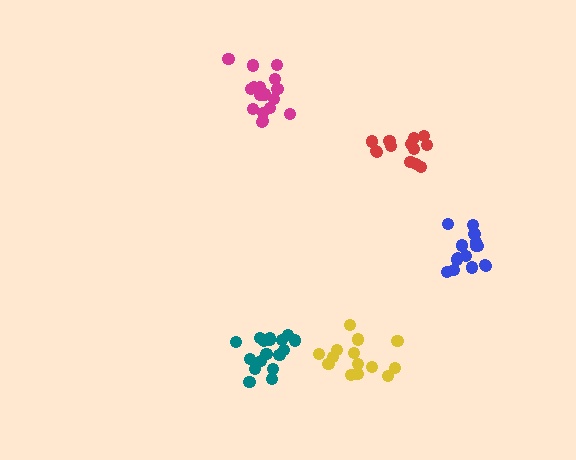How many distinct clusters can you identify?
There are 5 distinct clusters.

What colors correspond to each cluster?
The clusters are colored: teal, red, magenta, blue, yellow.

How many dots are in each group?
Group 1: 17 dots, Group 2: 14 dots, Group 3: 18 dots, Group 4: 15 dots, Group 5: 14 dots (78 total).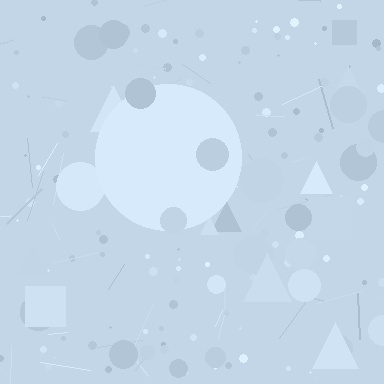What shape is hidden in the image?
A circle is hidden in the image.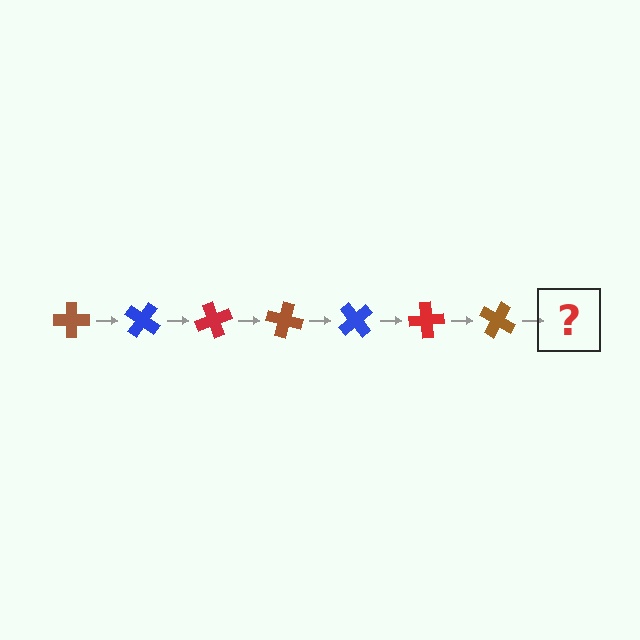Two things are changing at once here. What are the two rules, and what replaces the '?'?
The two rules are that it rotates 35 degrees each step and the color cycles through brown, blue, and red. The '?' should be a blue cross, rotated 245 degrees from the start.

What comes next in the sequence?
The next element should be a blue cross, rotated 245 degrees from the start.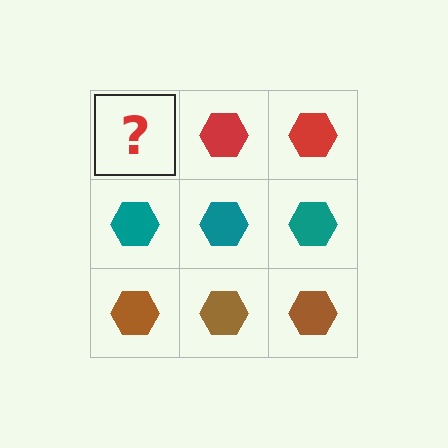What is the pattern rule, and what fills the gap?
The rule is that each row has a consistent color. The gap should be filled with a red hexagon.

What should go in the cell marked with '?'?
The missing cell should contain a red hexagon.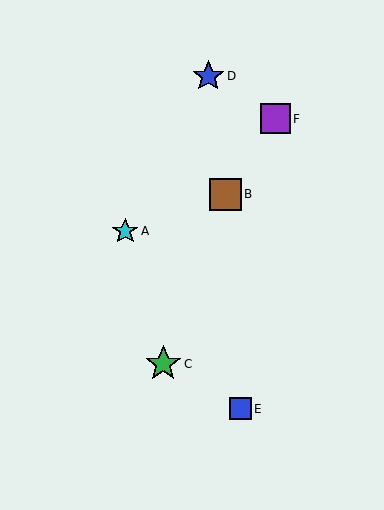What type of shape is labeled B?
Shape B is a brown square.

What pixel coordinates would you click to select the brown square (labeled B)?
Click at (225, 194) to select the brown square B.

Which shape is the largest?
The green star (labeled C) is the largest.